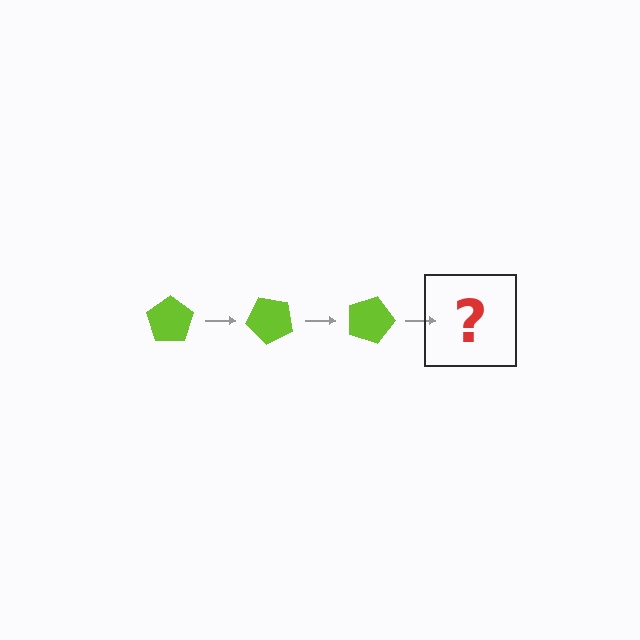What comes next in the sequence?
The next element should be a lime pentagon rotated 135 degrees.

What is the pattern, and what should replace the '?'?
The pattern is that the pentagon rotates 45 degrees each step. The '?' should be a lime pentagon rotated 135 degrees.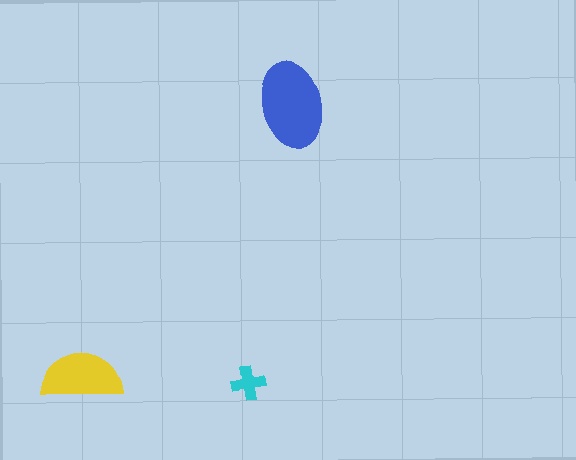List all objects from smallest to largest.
The cyan cross, the yellow semicircle, the blue ellipse.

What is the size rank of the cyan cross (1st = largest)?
3rd.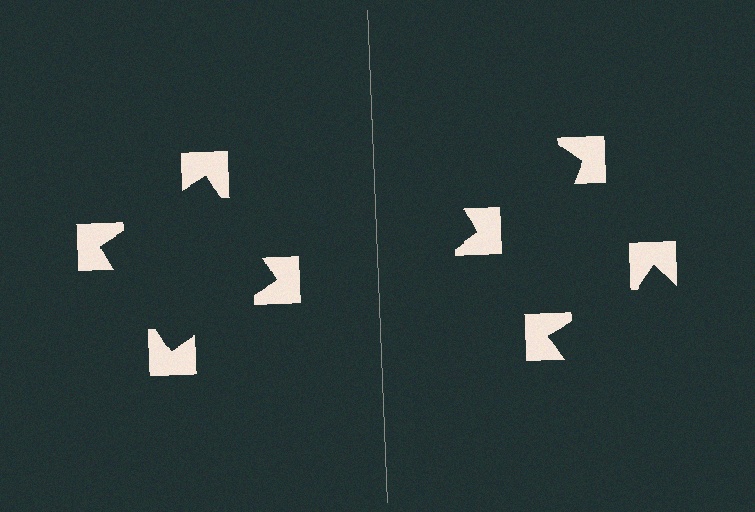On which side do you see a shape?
An illusory square appears on the left side. On the right side the wedge cuts are rotated, so no coherent shape forms.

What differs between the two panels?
The notched squares are positioned identically on both sides; only the wedge orientations differ. On the left they align to a square; on the right they are misaligned.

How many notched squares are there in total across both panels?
8 — 4 on each side.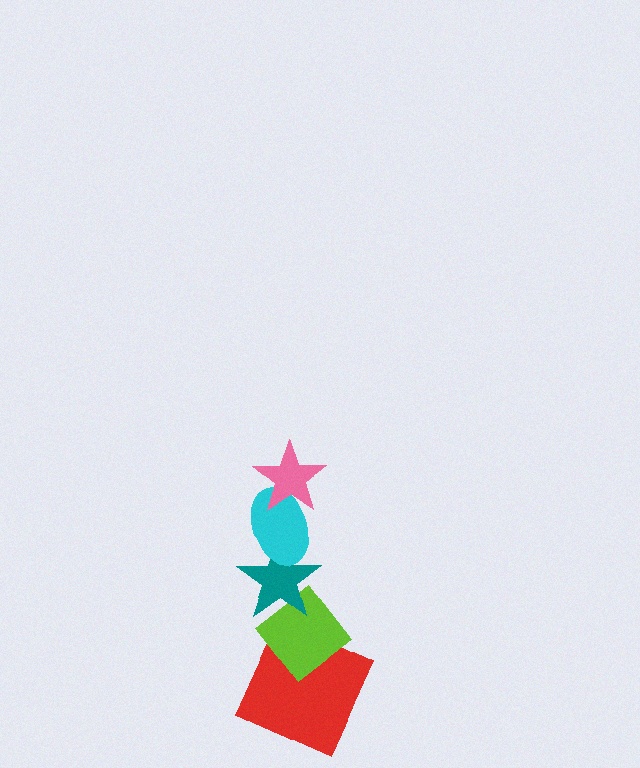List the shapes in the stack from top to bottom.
From top to bottom: the pink star, the cyan ellipse, the teal star, the lime diamond, the red square.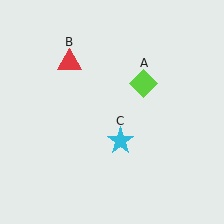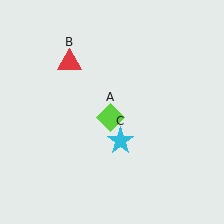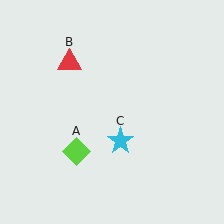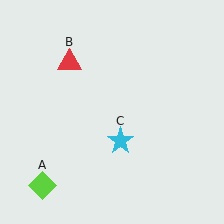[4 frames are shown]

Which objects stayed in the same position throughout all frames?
Red triangle (object B) and cyan star (object C) remained stationary.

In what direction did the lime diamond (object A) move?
The lime diamond (object A) moved down and to the left.